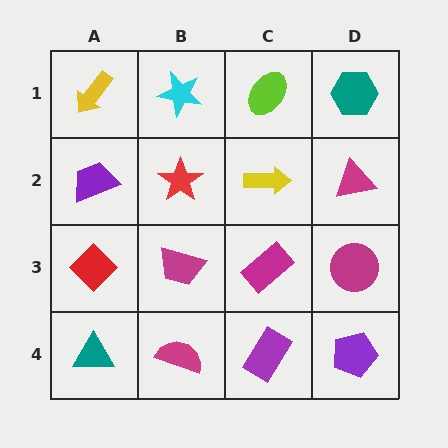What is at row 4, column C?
A purple rectangle.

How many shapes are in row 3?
4 shapes.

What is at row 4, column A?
A teal triangle.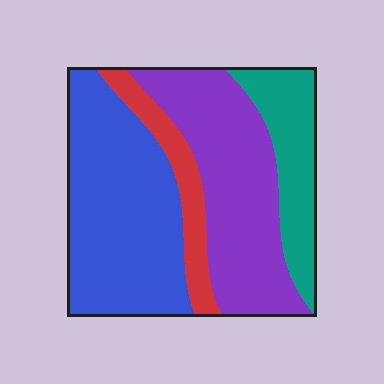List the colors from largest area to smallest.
From largest to smallest: blue, purple, teal, red.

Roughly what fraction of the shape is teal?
Teal covers 17% of the shape.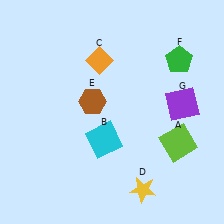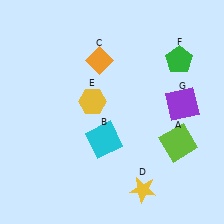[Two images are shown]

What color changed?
The hexagon (E) changed from brown in Image 1 to yellow in Image 2.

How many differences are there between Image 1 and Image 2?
There is 1 difference between the two images.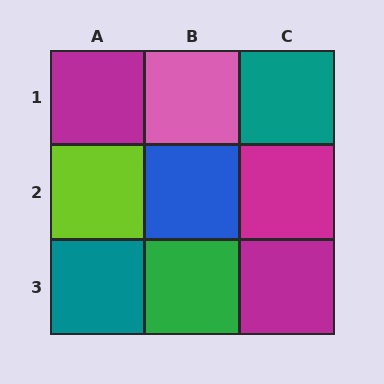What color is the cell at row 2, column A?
Lime.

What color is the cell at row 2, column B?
Blue.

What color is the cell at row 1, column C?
Teal.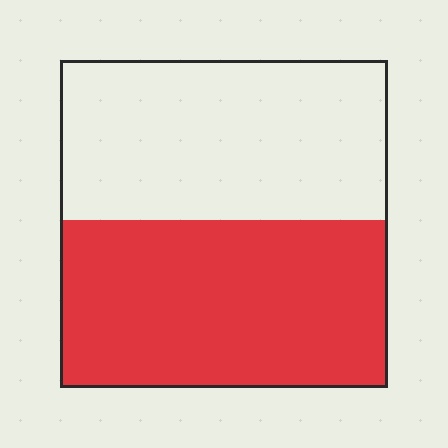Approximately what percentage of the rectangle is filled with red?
Approximately 50%.